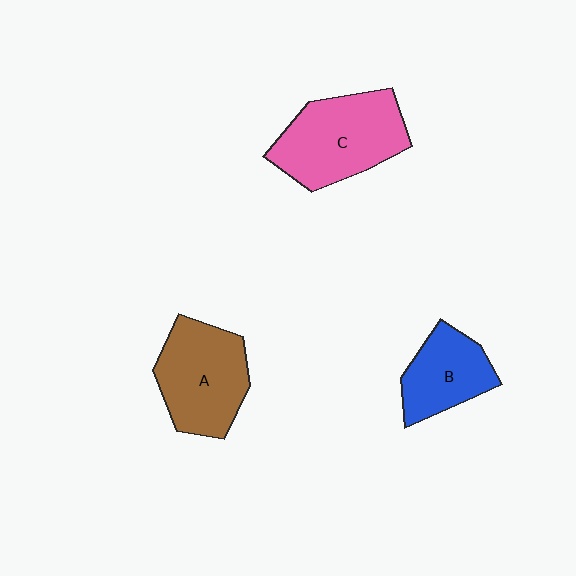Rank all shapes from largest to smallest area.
From largest to smallest: C (pink), A (brown), B (blue).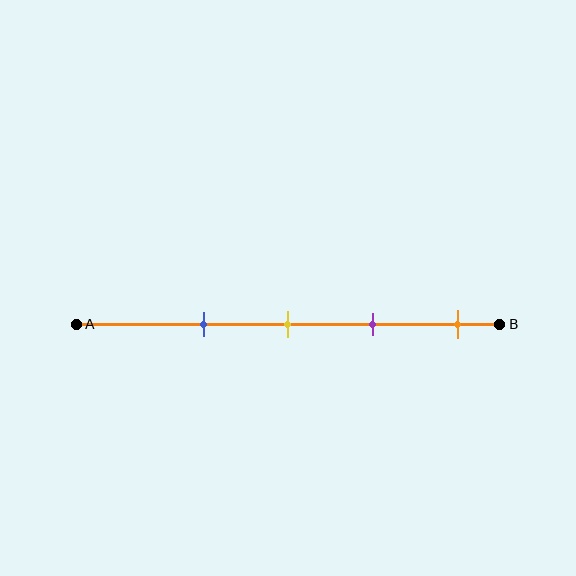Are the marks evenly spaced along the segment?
Yes, the marks are approximately evenly spaced.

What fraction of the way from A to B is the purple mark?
The purple mark is approximately 70% (0.7) of the way from A to B.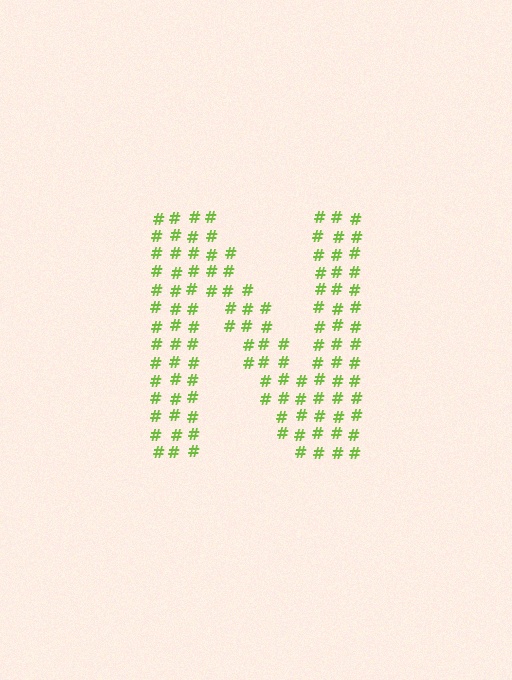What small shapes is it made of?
It is made of small hash symbols.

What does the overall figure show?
The overall figure shows the letter N.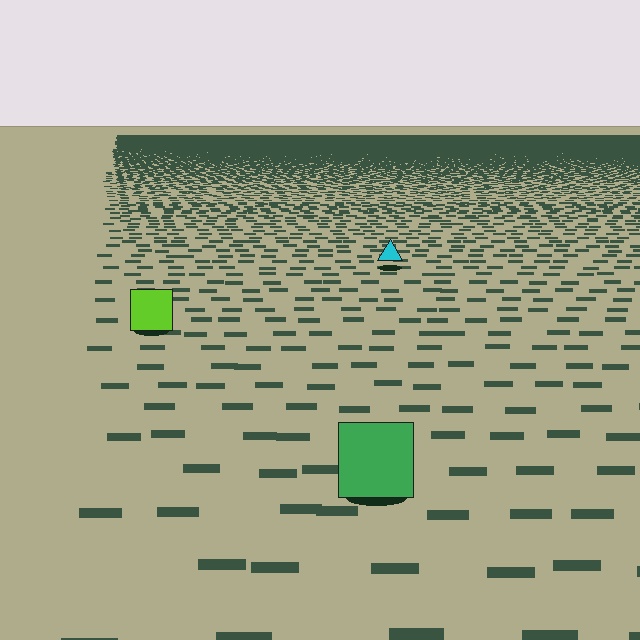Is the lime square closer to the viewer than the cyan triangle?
Yes. The lime square is closer — you can tell from the texture gradient: the ground texture is coarser near it.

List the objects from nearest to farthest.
From nearest to farthest: the green square, the lime square, the cyan triangle.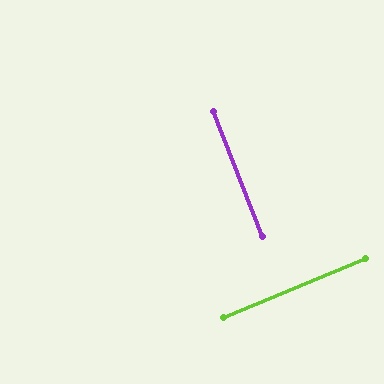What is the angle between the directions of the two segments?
Approximately 89 degrees.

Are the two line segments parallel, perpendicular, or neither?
Perpendicular — they meet at approximately 89°.